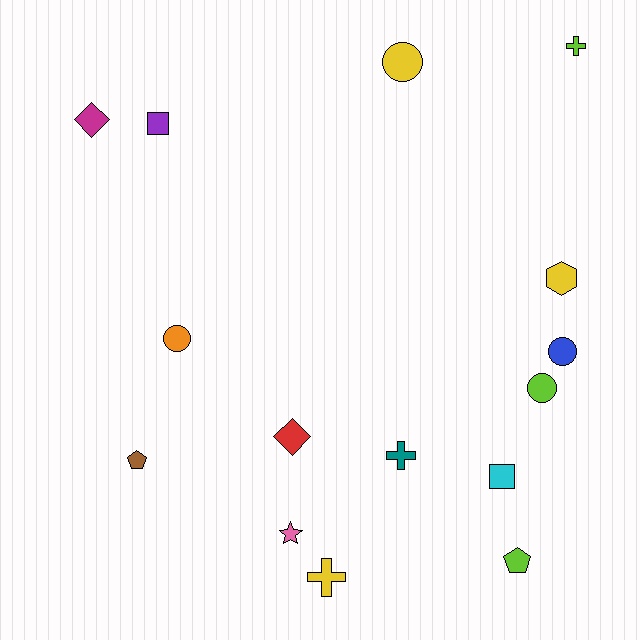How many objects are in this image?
There are 15 objects.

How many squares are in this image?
There are 2 squares.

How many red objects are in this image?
There is 1 red object.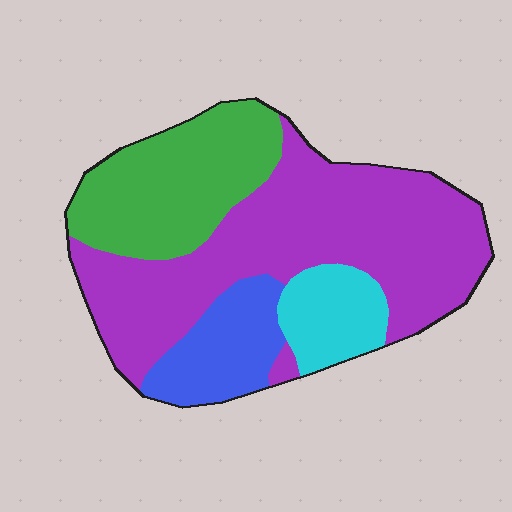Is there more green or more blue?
Green.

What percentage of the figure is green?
Green covers around 25% of the figure.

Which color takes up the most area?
Purple, at roughly 50%.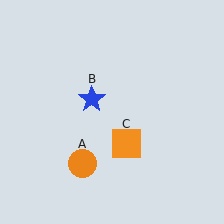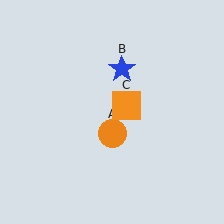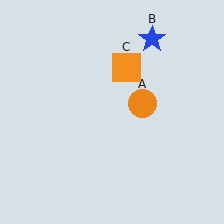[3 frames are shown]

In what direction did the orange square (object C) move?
The orange square (object C) moved up.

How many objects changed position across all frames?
3 objects changed position: orange circle (object A), blue star (object B), orange square (object C).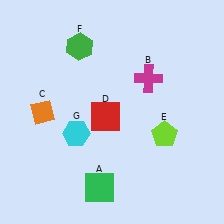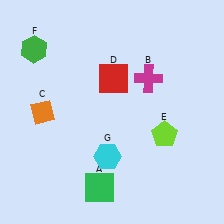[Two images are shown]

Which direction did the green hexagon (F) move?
The green hexagon (F) moved left.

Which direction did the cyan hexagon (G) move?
The cyan hexagon (G) moved right.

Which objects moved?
The objects that moved are: the red square (D), the green hexagon (F), the cyan hexagon (G).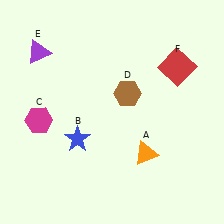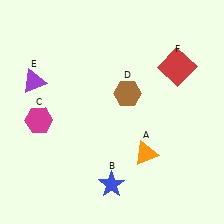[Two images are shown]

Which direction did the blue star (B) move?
The blue star (B) moved down.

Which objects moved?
The objects that moved are: the blue star (B), the purple triangle (E).